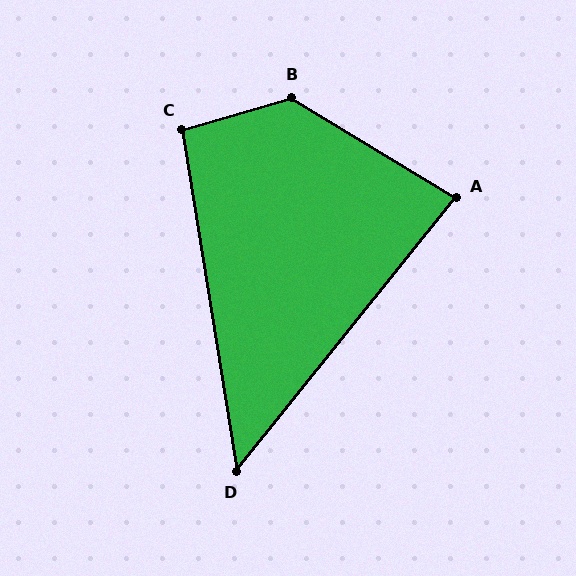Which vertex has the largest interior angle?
B, at approximately 132 degrees.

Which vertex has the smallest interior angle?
D, at approximately 48 degrees.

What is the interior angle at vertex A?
Approximately 83 degrees (acute).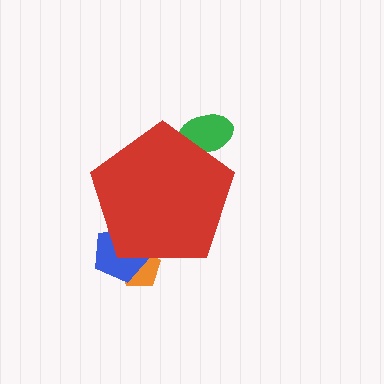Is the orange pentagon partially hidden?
Yes, the orange pentagon is partially hidden behind the red pentagon.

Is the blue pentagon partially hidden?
Yes, the blue pentagon is partially hidden behind the red pentagon.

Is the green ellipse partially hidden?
Yes, the green ellipse is partially hidden behind the red pentagon.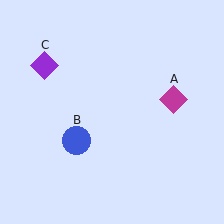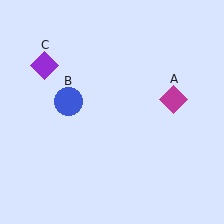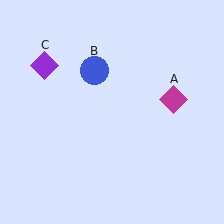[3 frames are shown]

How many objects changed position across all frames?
1 object changed position: blue circle (object B).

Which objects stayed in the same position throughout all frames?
Magenta diamond (object A) and purple diamond (object C) remained stationary.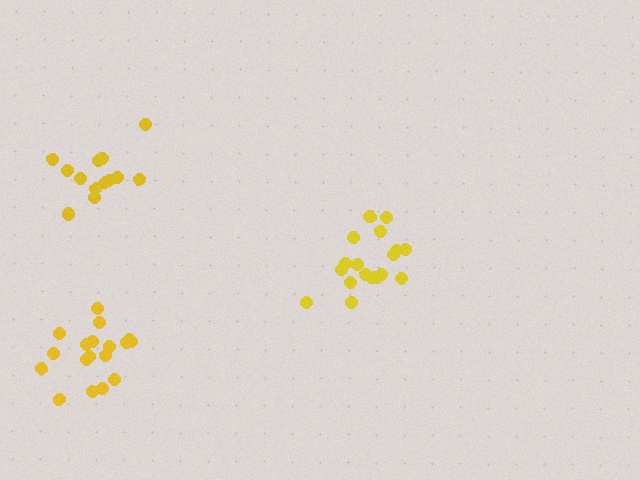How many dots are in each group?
Group 1: 18 dots, Group 2: 18 dots, Group 3: 13 dots (49 total).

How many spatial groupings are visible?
There are 3 spatial groupings.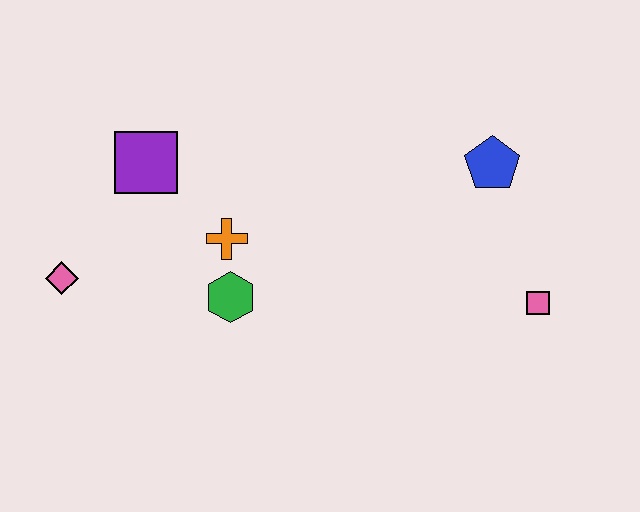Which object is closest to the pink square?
The blue pentagon is closest to the pink square.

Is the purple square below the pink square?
No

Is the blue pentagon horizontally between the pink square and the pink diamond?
Yes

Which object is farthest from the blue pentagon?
The pink diamond is farthest from the blue pentagon.